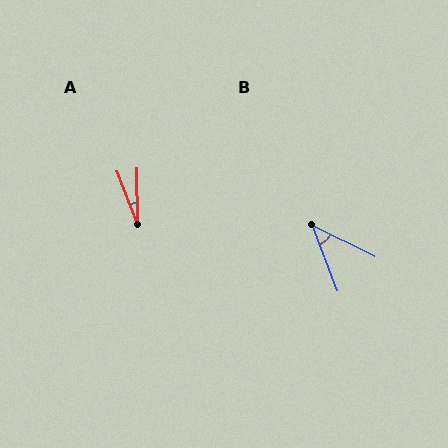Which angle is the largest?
B, at approximately 43 degrees.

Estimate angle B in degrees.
Approximately 43 degrees.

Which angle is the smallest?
A, at approximately 20 degrees.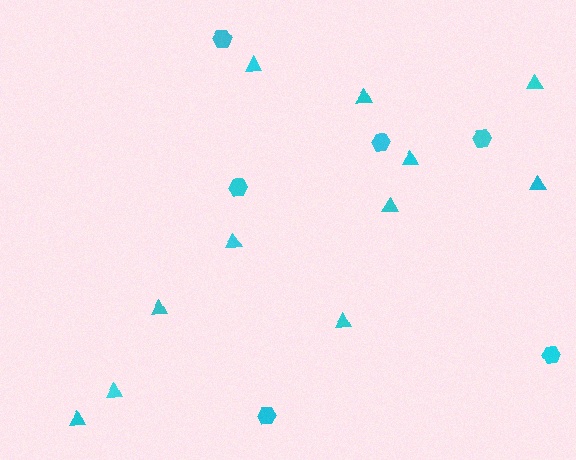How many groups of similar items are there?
There are 2 groups: one group of triangles (11) and one group of hexagons (6).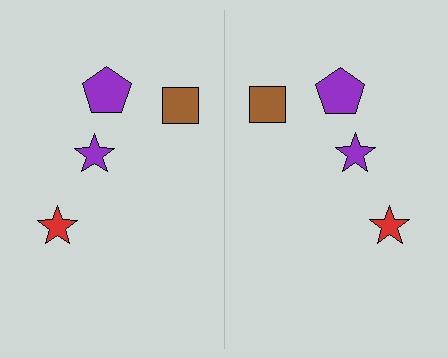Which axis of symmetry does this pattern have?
The pattern has a vertical axis of symmetry running through the center of the image.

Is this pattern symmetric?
Yes, this pattern has bilateral (reflection) symmetry.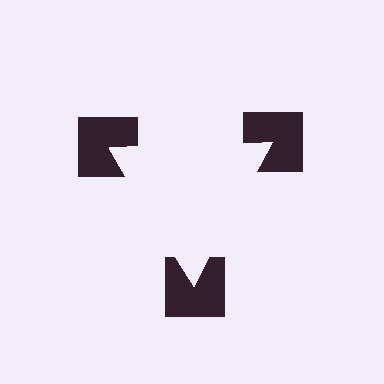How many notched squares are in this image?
There are 3 — one at each vertex of the illusory triangle.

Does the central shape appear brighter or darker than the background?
It typically appears slightly brighter than the background, even though no actual brightness change is drawn.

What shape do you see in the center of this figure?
An illusory triangle — its edges are inferred from the aligned wedge cuts in the notched squares, not physically drawn.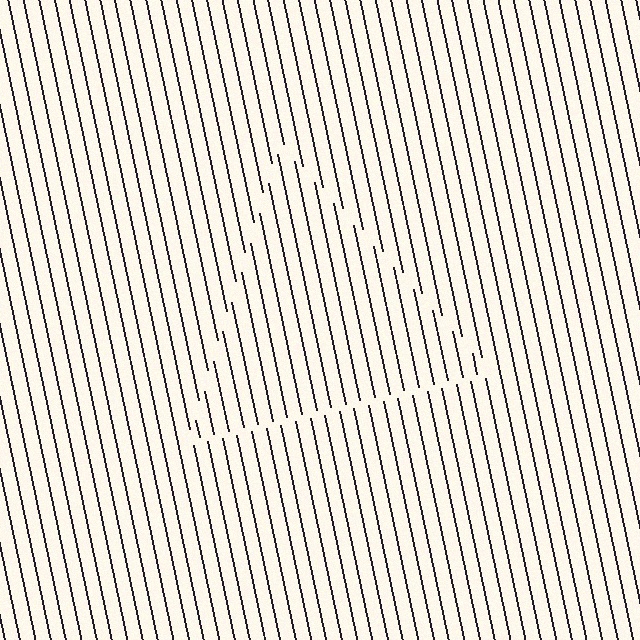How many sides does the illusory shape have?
3 sides — the line-ends trace a triangle.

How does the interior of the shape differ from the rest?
The interior of the shape contains the same grating, shifted by half a period — the contour is defined by the phase discontinuity where line-ends from the inner and outer gratings abut.